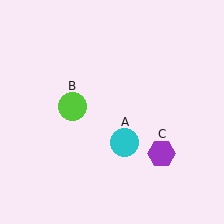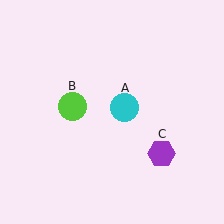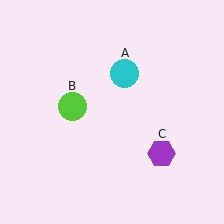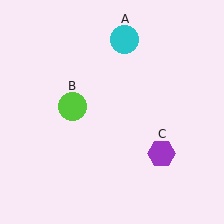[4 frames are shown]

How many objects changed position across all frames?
1 object changed position: cyan circle (object A).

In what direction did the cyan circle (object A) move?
The cyan circle (object A) moved up.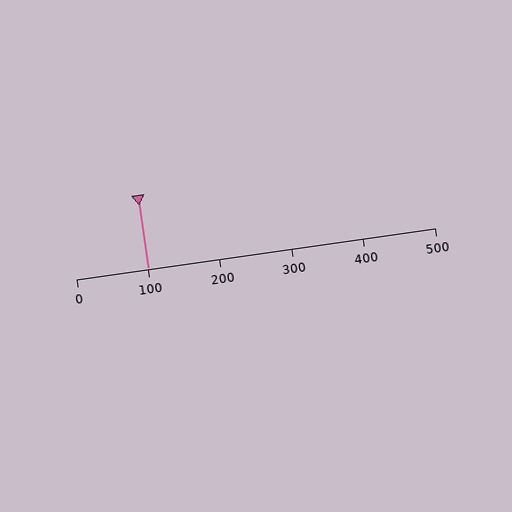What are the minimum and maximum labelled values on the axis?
The axis runs from 0 to 500.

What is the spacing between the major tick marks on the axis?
The major ticks are spaced 100 apart.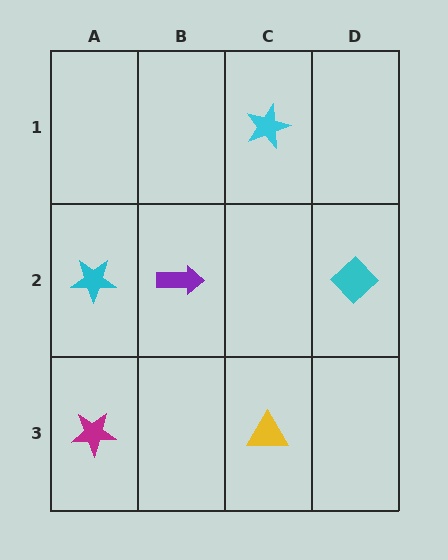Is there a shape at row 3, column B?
No, that cell is empty.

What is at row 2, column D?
A cyan diamond.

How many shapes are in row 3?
2 shapes.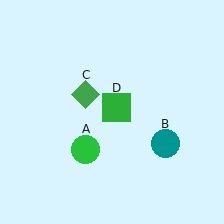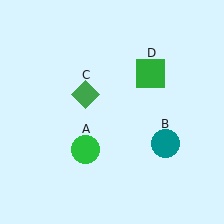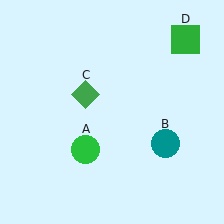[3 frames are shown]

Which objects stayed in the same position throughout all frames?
Green circle (object A) and teal circle (object B) and green diamond (object C) remained stationary.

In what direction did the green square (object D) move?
The green square (object D) moved up and to the right.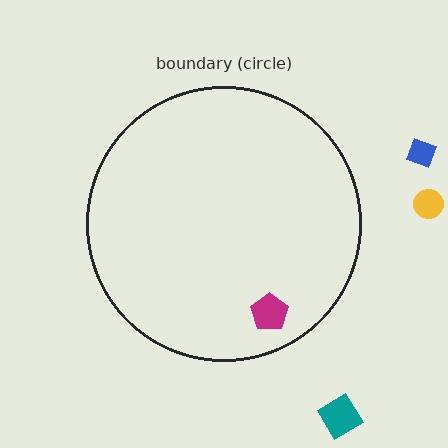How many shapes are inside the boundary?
1 inside, 3 outside.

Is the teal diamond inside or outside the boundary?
Outside.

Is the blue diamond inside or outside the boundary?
Outside.